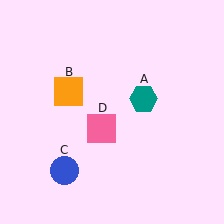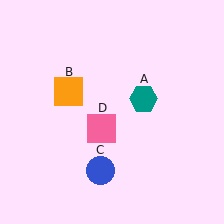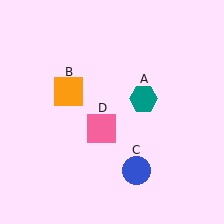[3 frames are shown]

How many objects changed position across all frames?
1 object changed position: blue circle (object C).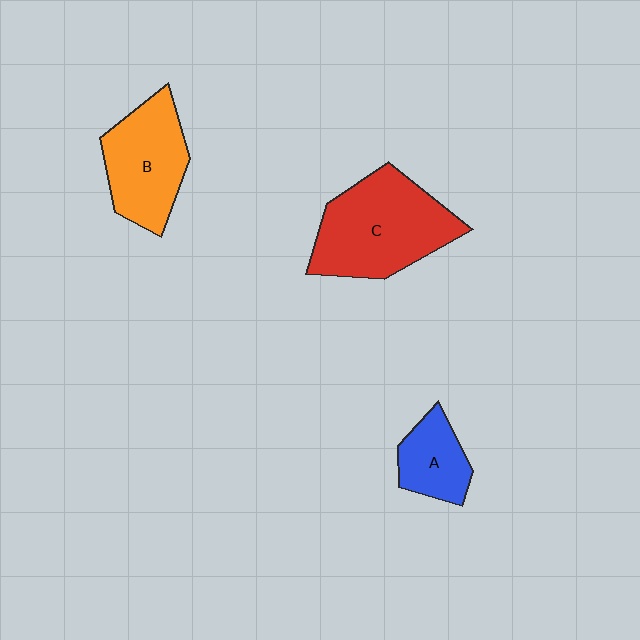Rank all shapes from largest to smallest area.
From largest to smallest: C (red), B (orange), A (blue).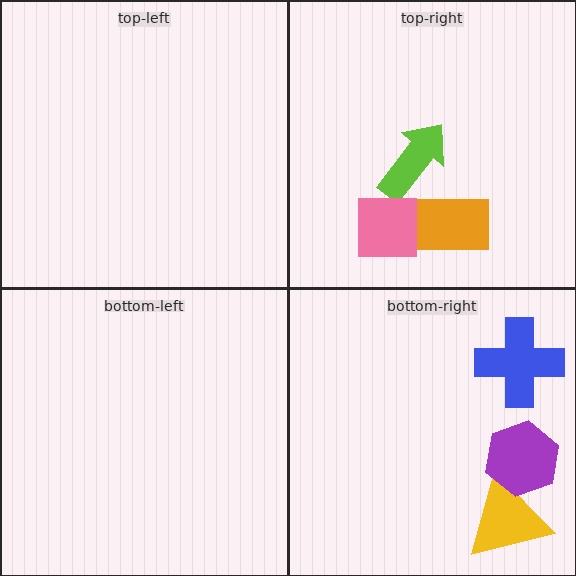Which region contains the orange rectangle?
The top-right region.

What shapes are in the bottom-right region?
The yellow triangle, the blue cross, the purple hexagon.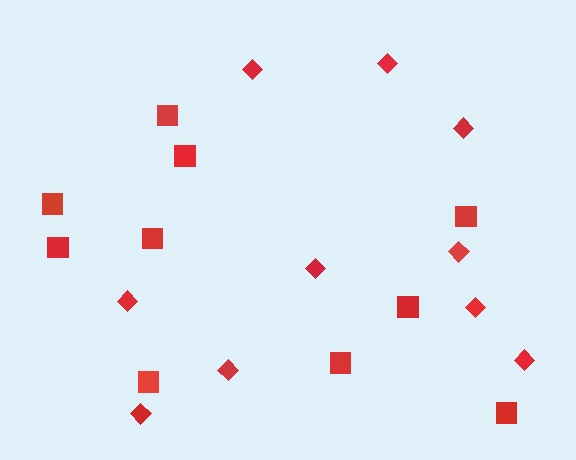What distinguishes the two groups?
There are 2 groups: one group of squares (10) and one group of diamonds (10).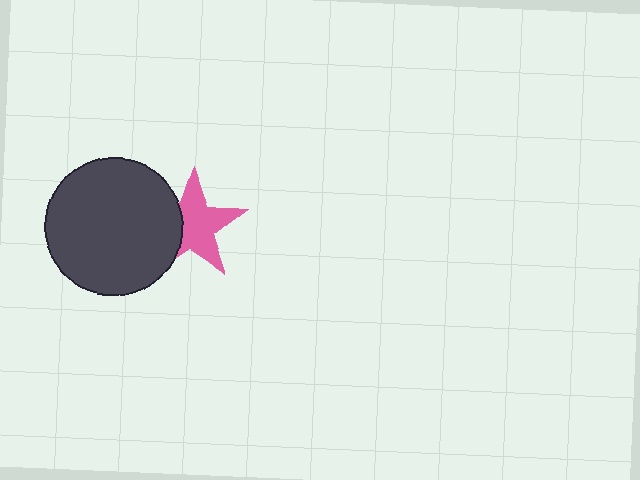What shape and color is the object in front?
The object in front is a dark gray circle.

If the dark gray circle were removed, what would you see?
You would see the complete pink star.